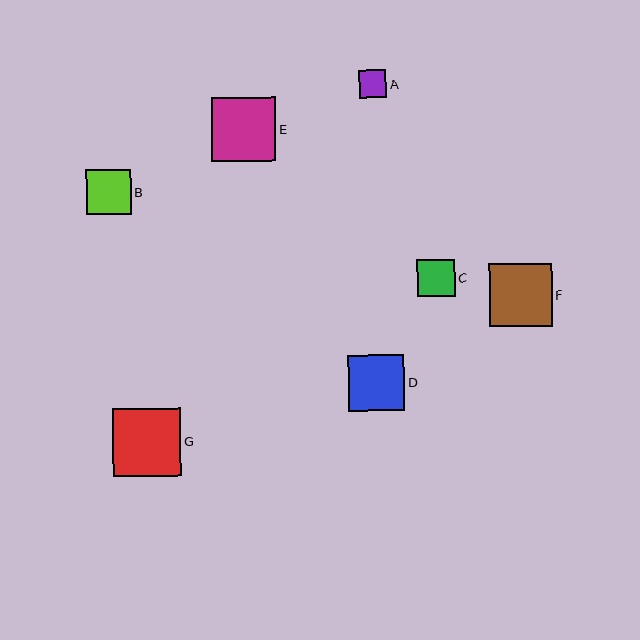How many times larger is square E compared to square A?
Square E is approximately 2.3 times the size of square A.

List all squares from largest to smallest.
From largest to smallest: G, E, F, D, B, C, A.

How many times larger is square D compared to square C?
Square D is approximately 1.5 times the size of square C.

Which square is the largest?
Square G is the largest with a size of approximately 68 pixels.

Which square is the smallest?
Square A is the smallest with a size of approximately 27 pixels.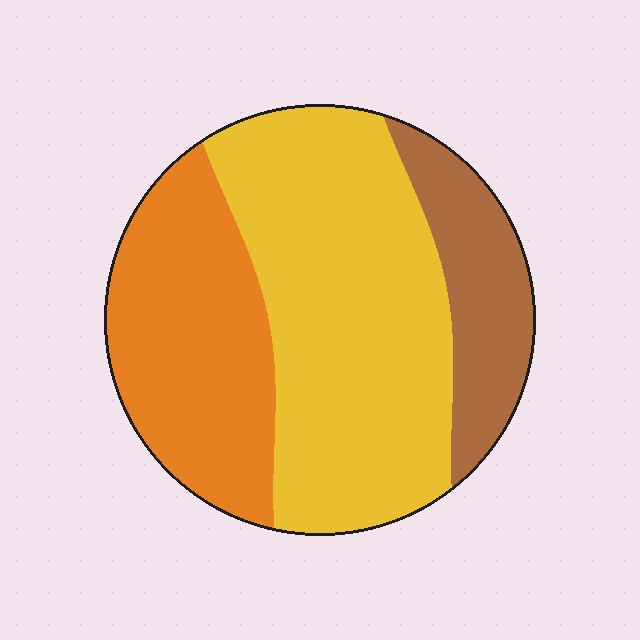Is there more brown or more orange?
Orange.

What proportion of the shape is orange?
Orange takes up between a quarter and a half of the shape.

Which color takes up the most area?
Yellow, at roughly 50%.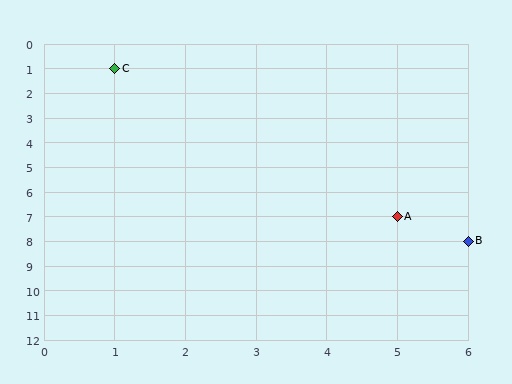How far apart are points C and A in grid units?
Points C and A are 4 columns and 6 rows apart (about 7.2 grid units diagonally).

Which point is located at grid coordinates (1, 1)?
Point C is at (1, 1).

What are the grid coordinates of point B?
Point B is at grid coordinates (6, 8).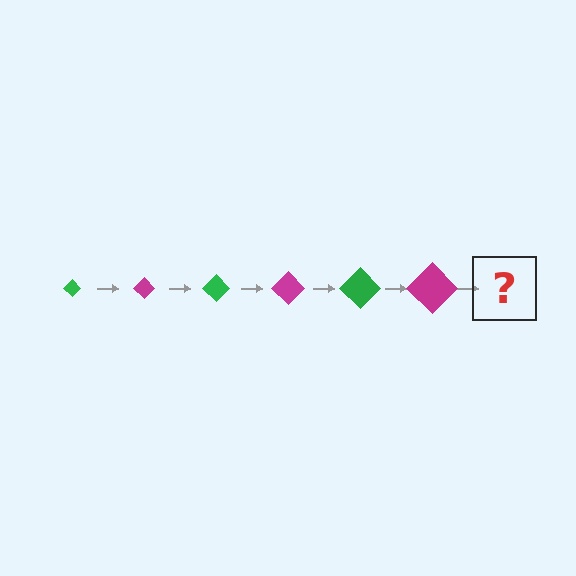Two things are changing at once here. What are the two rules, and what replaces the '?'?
The two rules are that the diamond grows larger each step and the color cycles through green and magenta. The '?' should be a green diamond, larger than the previous one.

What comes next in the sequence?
The next element should be a green diamond, larger than the previous one.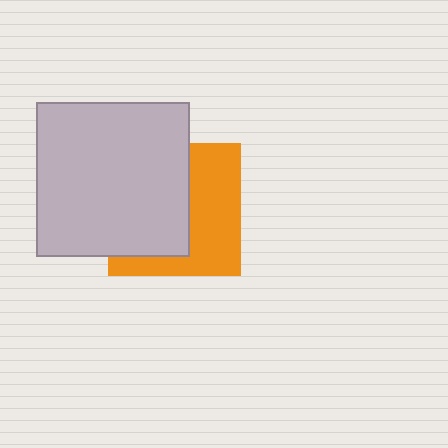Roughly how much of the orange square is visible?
About half of it is visible (roughly 47%).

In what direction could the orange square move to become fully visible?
The orange square could move right. That would shift it out from behind the light gray square entirely.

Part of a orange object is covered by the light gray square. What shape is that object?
It is a square.